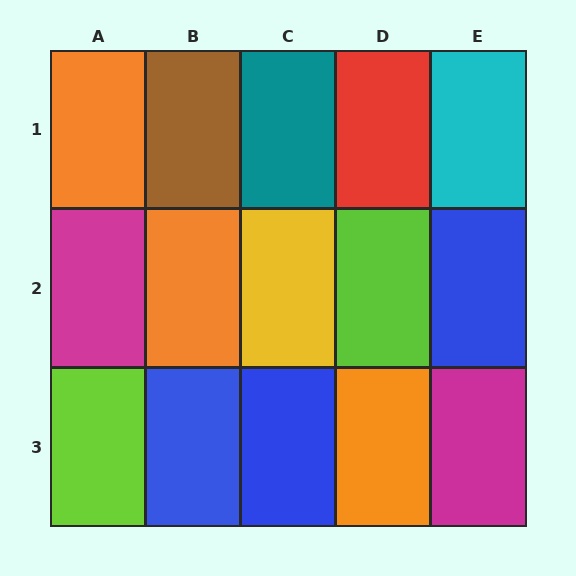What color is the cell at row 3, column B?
Blue.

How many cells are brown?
1 cell is brown.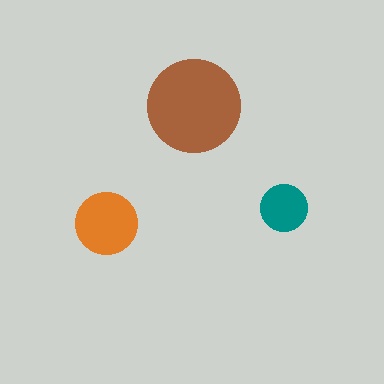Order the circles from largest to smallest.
the brown one, the orange one, the teal one.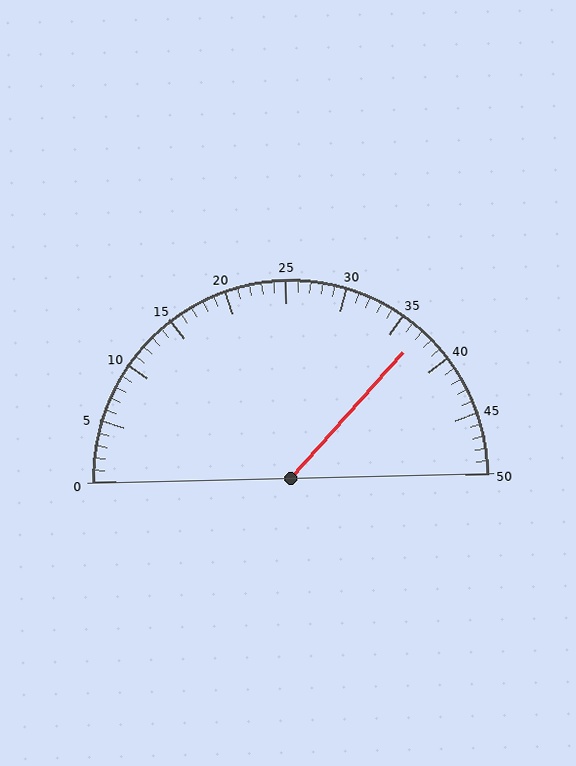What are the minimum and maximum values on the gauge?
The gauge ranges from 0 to 50.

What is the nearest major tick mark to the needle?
The nearest major tick mark is 35.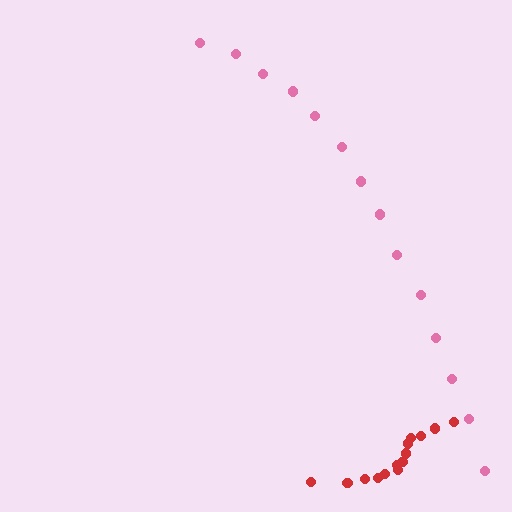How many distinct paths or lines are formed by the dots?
There are 2 distinct paths.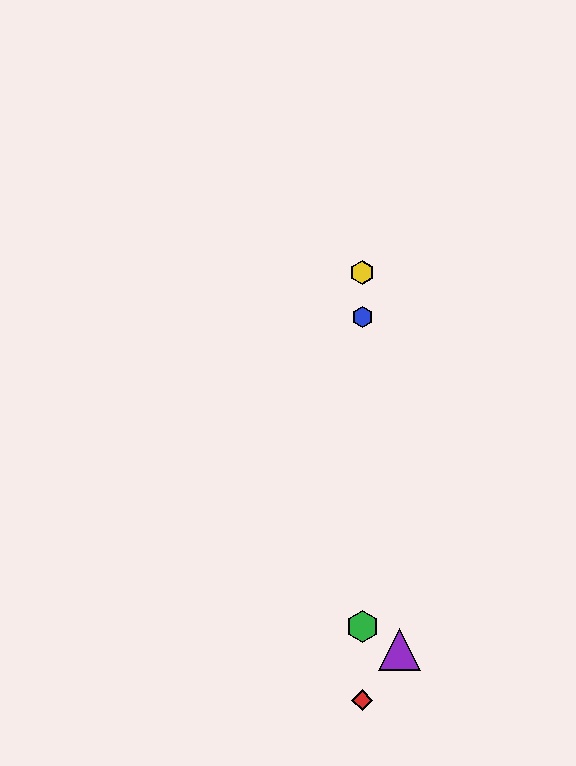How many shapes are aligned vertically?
4 shapes (the red diamond, the blue hexagon, the green hexagon, the yellow hexagon) are aligned vertically.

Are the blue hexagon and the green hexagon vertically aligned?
Yes, both are at x≈362.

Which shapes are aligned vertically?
The red diamond, the blue hexagon, the green hexagon, the yellow hexagon are aligned vertically.